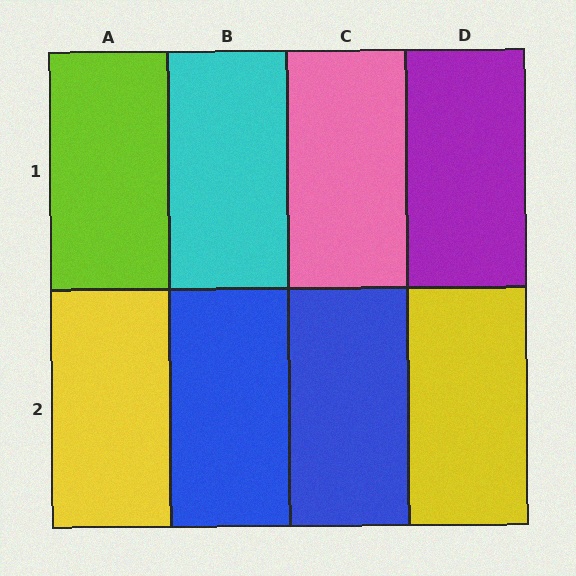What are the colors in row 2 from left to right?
Yellow, blue, blue, yellow.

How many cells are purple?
1 cell is purple.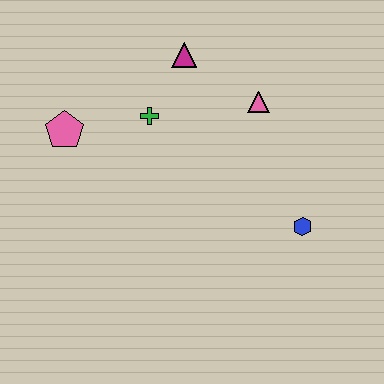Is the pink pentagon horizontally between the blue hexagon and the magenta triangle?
No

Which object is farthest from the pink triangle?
The pink pentagon is farthest from the pink triangle.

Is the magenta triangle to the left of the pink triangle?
Yes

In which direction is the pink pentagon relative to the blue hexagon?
The pink pentagon is to the left of the blue hexagon.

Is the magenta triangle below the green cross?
No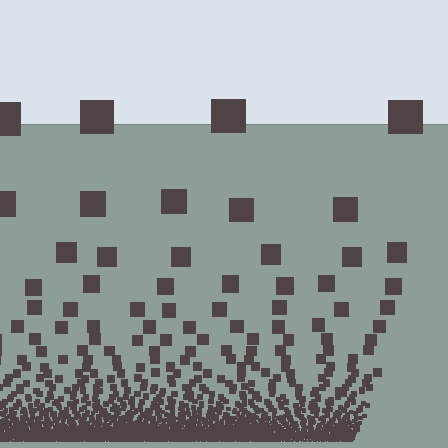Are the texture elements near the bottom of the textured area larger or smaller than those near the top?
Smaller. The gradient is inverted — elements near the bottom are smaller and denser.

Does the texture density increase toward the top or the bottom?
Density increases toward the bottom.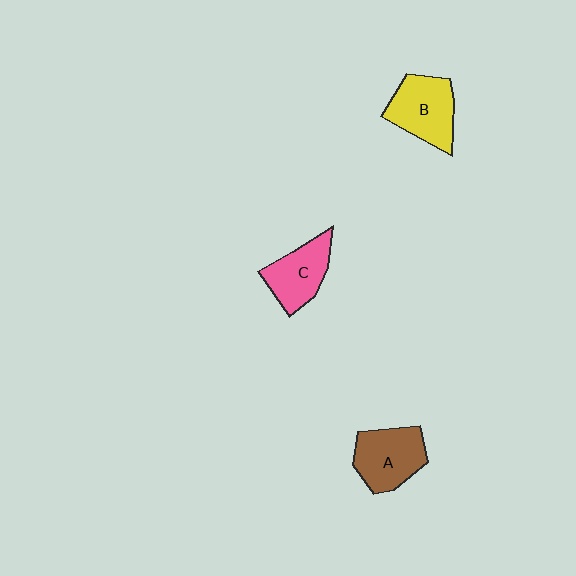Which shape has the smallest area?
Shape C (pink).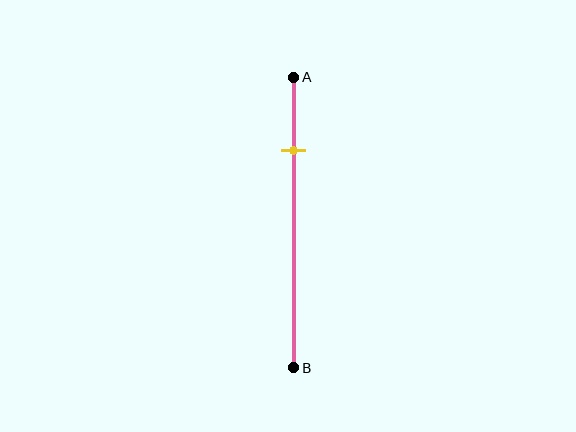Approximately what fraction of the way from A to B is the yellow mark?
The yellow mark is approximately 25% of the way from A to B.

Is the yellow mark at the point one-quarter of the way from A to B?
Yes, the mark is approximately at the one-quarter point.